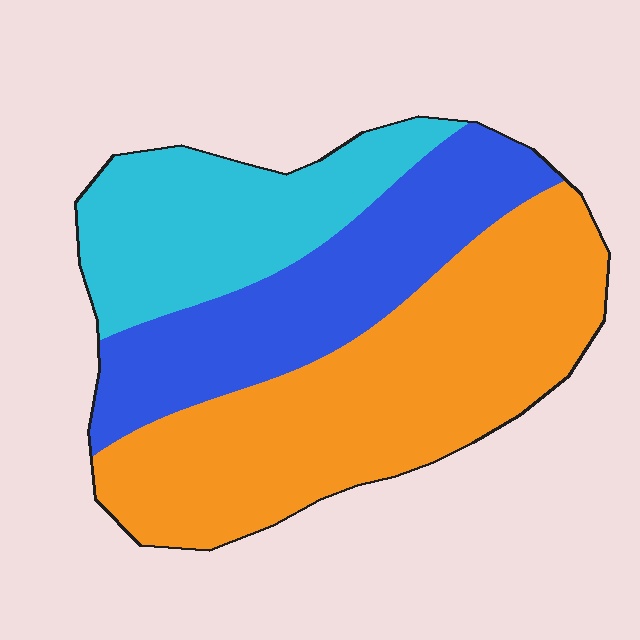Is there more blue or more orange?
Orange.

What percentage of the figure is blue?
Blue takes up about one quarter (1/4) of the figure.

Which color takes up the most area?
Orange, at roughly 45%.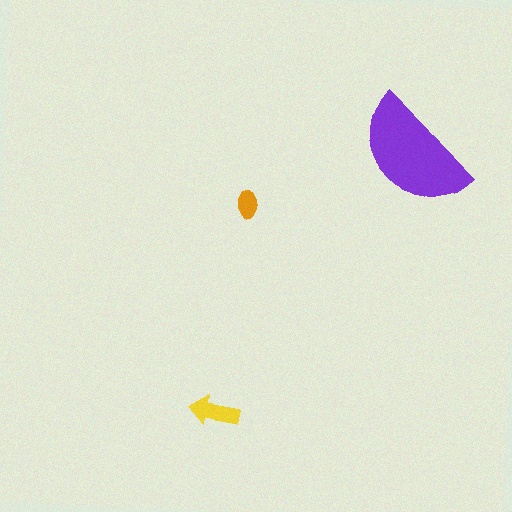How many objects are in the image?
There are 3 objects in the image.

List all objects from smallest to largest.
The orange ellipse, the yellow arrow, the purple semicircle.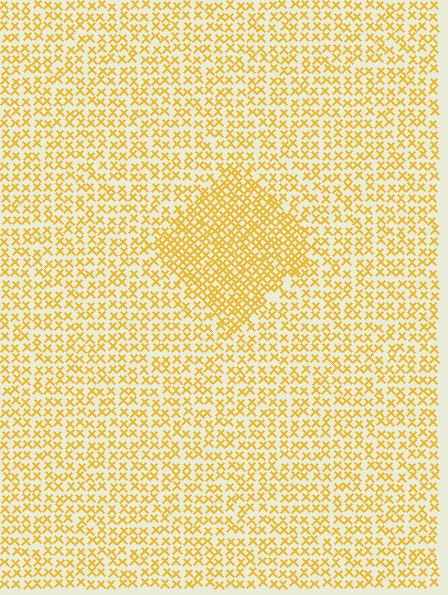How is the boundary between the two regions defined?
The boundary is defined by a change in element density (approximately 1.7x ratio). All elements are the same color, size, and shape.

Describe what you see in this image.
The image contains small yellow elements arranged at two different densities. A diamond-shaped region is visible where the elements are more densely packed than the surrounding area.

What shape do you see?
I see a diamond.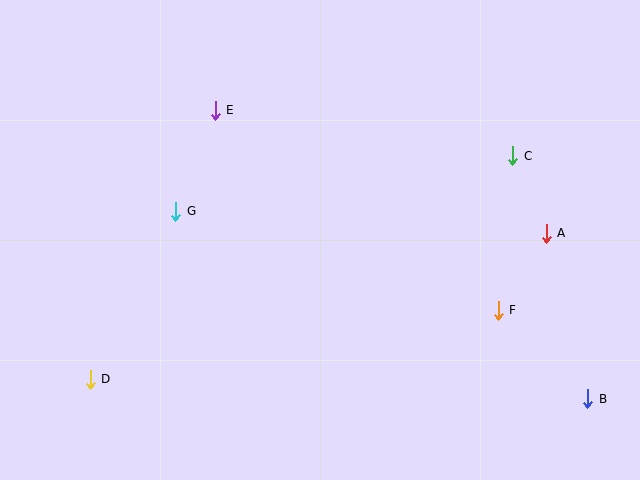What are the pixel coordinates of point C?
Point C is at (513, 156).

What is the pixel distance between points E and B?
The distance between E and B is 471 pixels.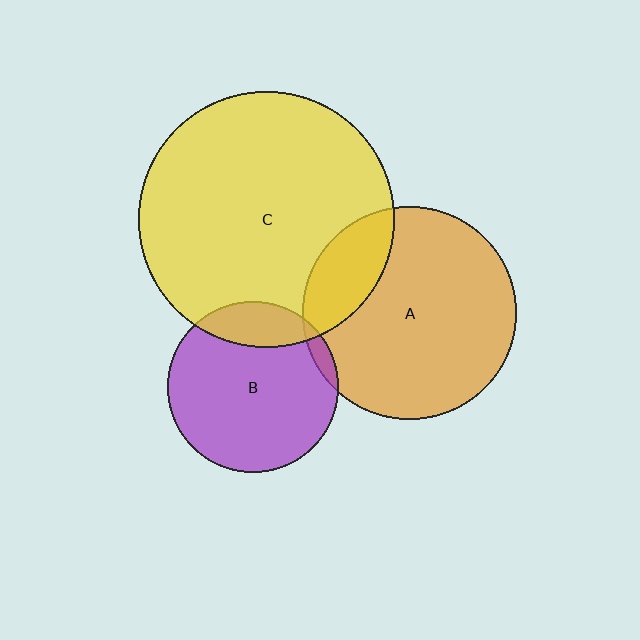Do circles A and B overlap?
Yes.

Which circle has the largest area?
Circle C (yellow).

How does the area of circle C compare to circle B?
Approximately 2.2 times.